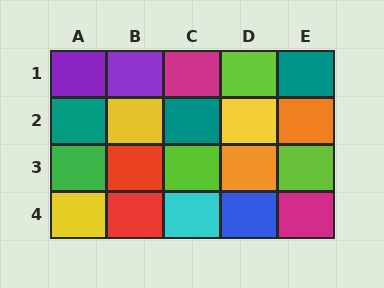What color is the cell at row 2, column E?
Orange.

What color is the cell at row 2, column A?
Teal.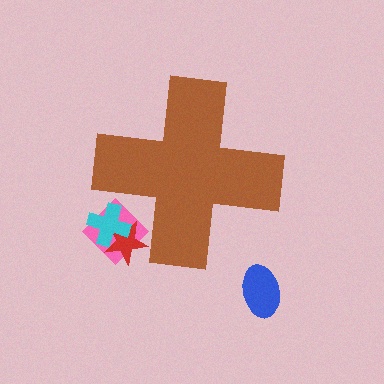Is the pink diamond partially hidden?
Yes, the pink diamond is partially hidden behind the brown cross.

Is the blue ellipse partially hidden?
No, the blue ellipse is fully visible.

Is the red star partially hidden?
Yes, the red star is partially hidden behind the brown cross.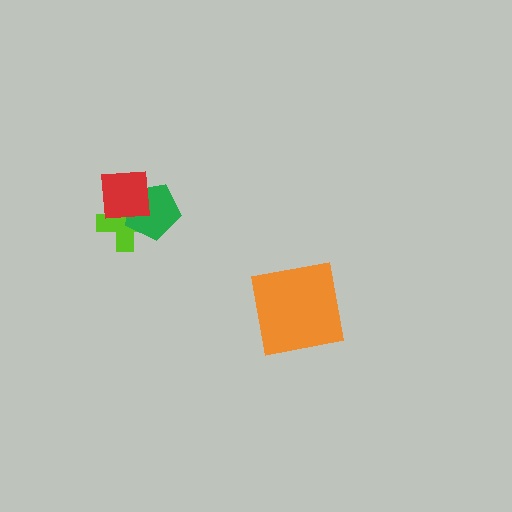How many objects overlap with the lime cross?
2 objects overlap with the lime cross.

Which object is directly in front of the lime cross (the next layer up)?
The green pentagon is directly in front of the lime cross.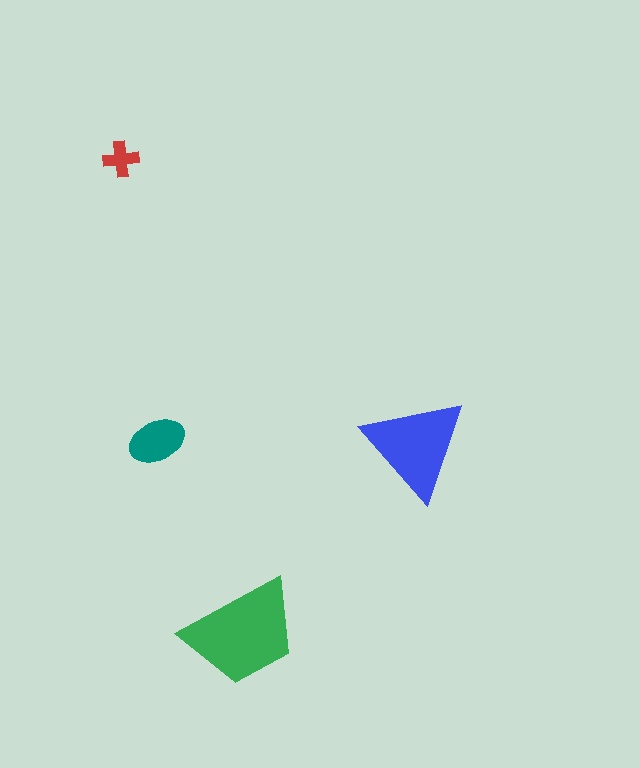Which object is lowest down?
The green trapezoid is bottommost.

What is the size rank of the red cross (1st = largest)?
4th.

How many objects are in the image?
There are 4 objects in the image.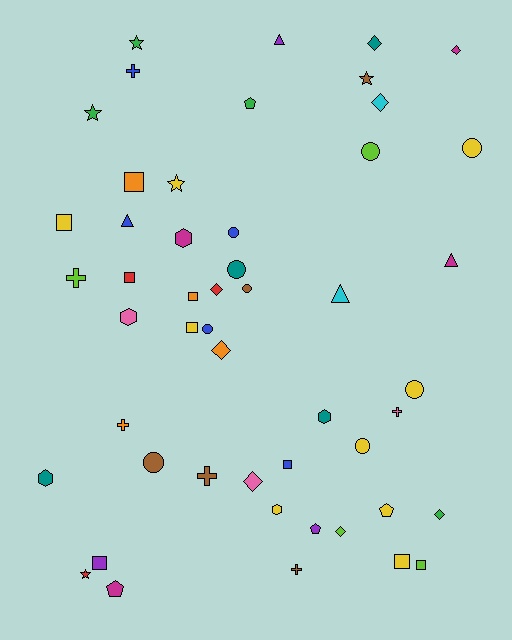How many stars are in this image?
There are 5 stars.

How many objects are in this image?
There are 50 objects.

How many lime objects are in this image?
There are 4 lime objects.